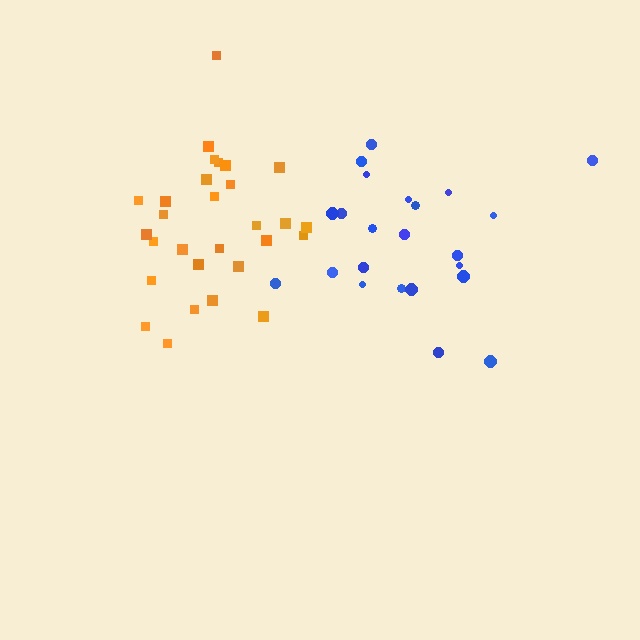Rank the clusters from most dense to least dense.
orange, blue.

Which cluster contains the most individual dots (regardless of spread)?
Orange (29).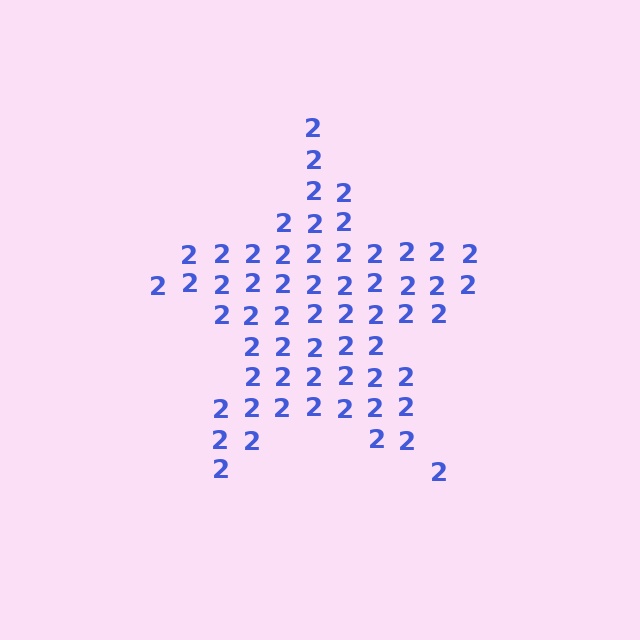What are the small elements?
The small elements are digit 2's.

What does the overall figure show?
The overall figure shows a star.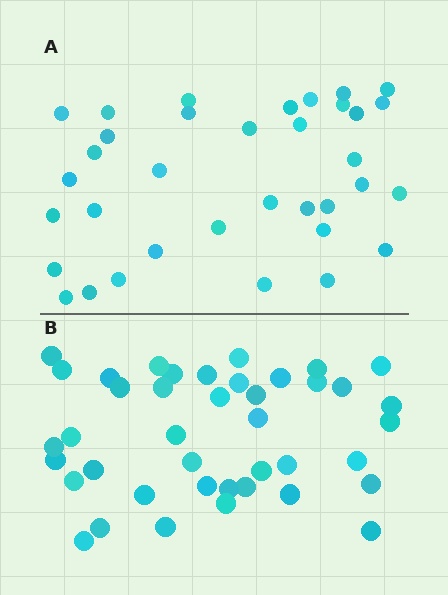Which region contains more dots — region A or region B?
Region B (the bottom region) has more dots.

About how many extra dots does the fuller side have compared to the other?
Region B has about 6 more dots than region A.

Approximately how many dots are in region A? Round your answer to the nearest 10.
About 40 dots. (The exact count is 35, which rounds to 40.)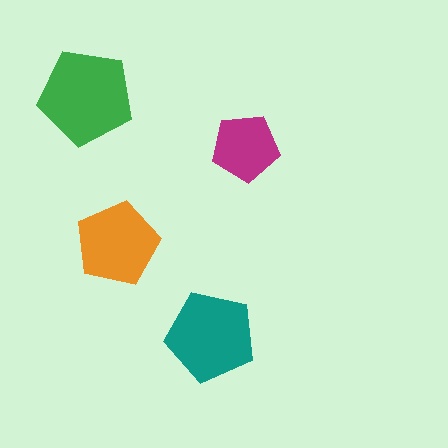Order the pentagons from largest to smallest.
the green one, the teal one, the orange one, the magenta one.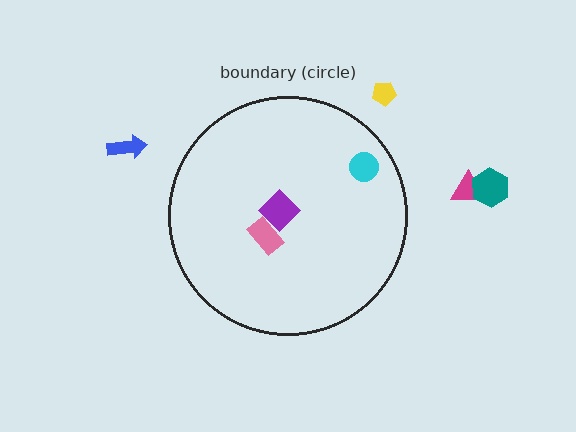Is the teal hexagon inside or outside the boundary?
Outside.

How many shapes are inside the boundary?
3 inside, 4 outside.